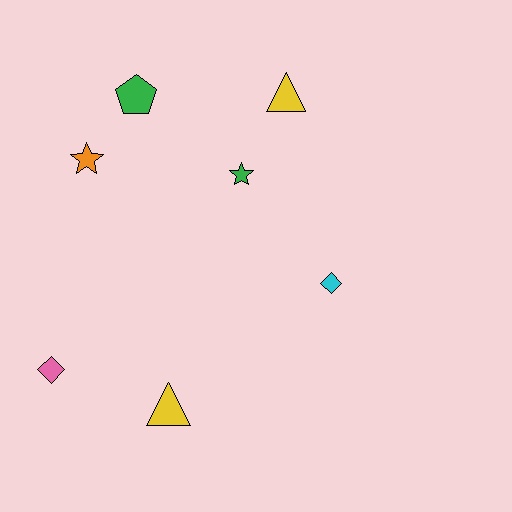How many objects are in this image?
There are 7 objects.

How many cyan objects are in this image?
There is 1 cyan object.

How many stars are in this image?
There are 2 stars.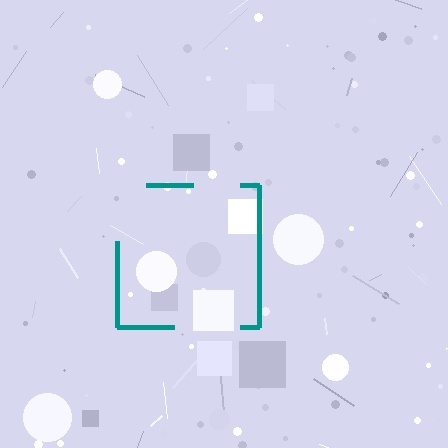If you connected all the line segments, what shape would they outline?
They would outline a square.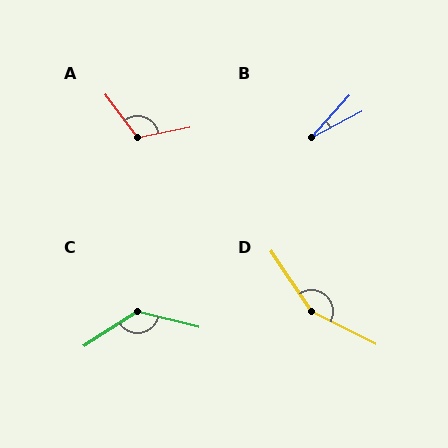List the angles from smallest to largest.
B (20°), A (115°), C (133°), D (151°).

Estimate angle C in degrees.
Approximately 133 degrees.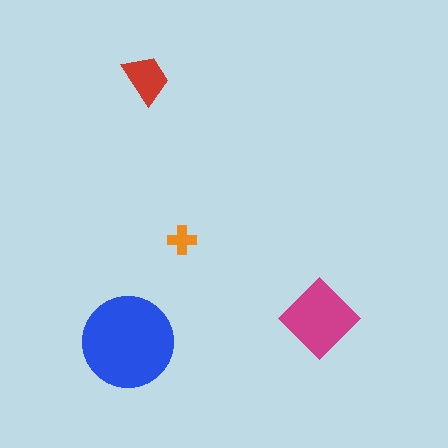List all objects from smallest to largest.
The orange cross, the red trapezoid, the magenta diamond, the blue circle.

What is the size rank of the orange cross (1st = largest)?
4th.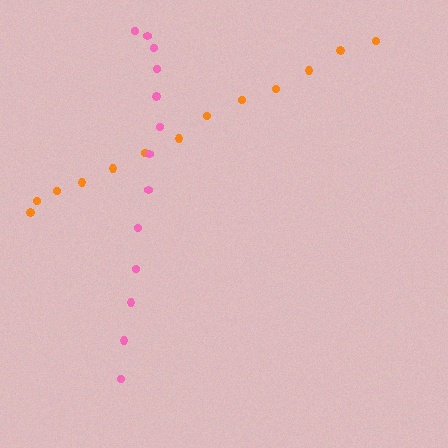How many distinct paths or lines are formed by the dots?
There are 2 distinct paths.